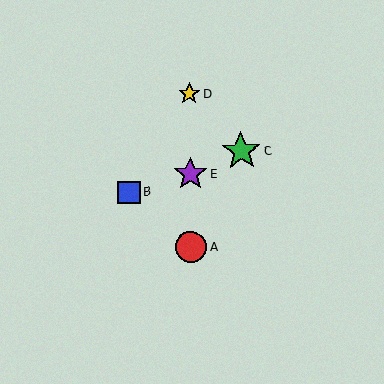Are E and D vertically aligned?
Yes, both are at x≈190.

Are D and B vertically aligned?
No, D is at x≈189 and B is at x≈129.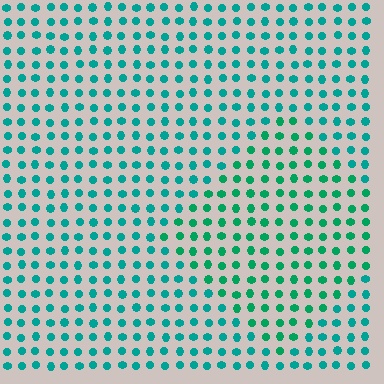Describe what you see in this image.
The image is filled with small teal elements in a uniform arrangement. A diamond-shaped region is visible where the elements are tinted to a slightly different hue, forming a subtle color boundary.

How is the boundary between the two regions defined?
The boundary is defined purely by a slight shift in hue (about 22 degrees). Spacing, size, and orientation are identical on both sides.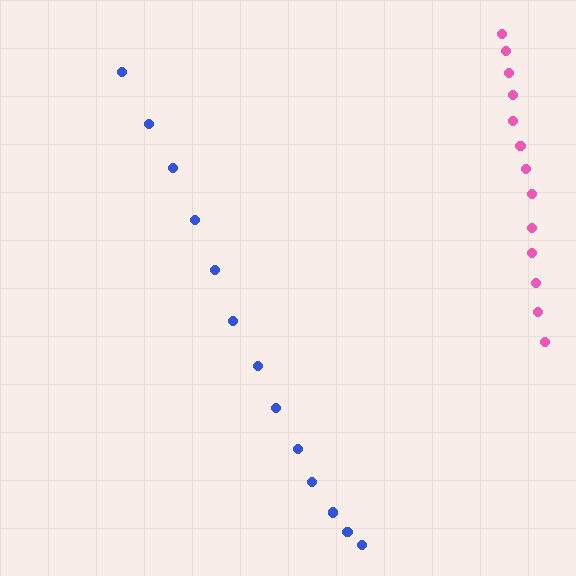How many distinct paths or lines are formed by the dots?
There are 2 distinct paths.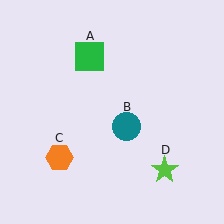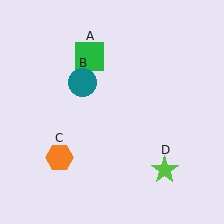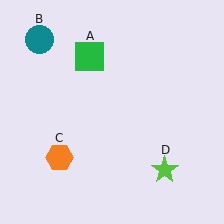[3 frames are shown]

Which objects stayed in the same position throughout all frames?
Green square (object A) and orange hexagon (object C) and lime star (object D) remained stationary.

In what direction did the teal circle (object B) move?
The teal circle (object B) moved up and to the left.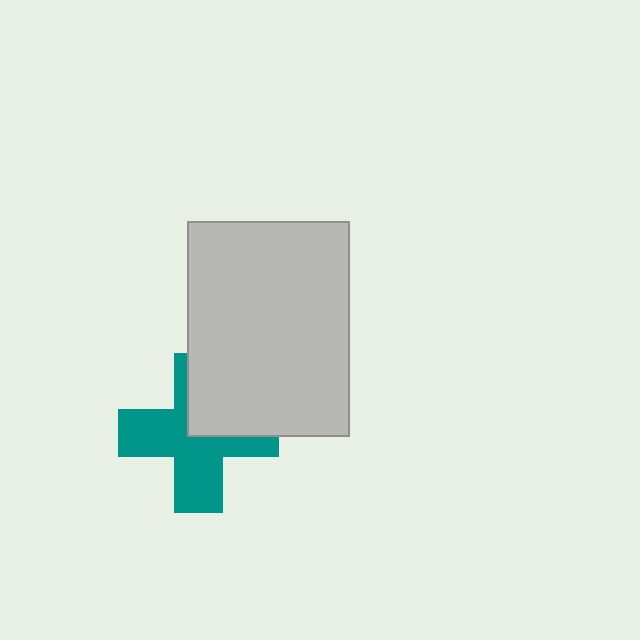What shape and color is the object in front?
The object in front is a light gray rectangle.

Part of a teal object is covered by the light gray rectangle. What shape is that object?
It is a cross.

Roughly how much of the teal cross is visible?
Most of it is visible (roughly 66%).